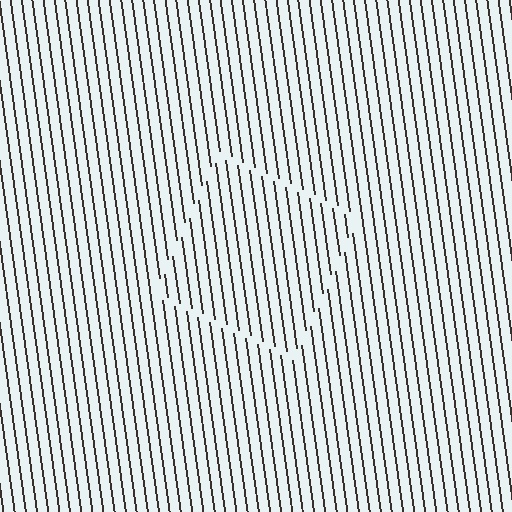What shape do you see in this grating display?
An illusory square. The interior of the shape contains the same grating, shifted by half a period — the contour is defined by the phase discontinuity where line-ends from the inner and outer gratings abut.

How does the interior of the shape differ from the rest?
The interior of the shape contains the same grating, shifted by half a period — the contour is defined by the phase discontinuity where line-ends from the inner and outer gratings abut.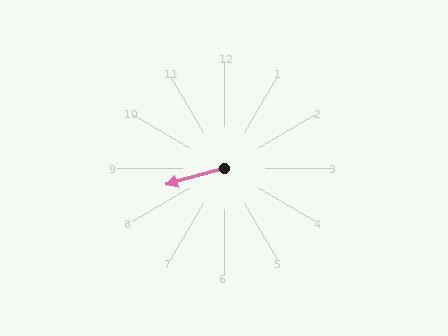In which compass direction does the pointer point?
West.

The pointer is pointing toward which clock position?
Roughly 8 o'clock.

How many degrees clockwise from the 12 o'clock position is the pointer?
Approximately 254 degrees.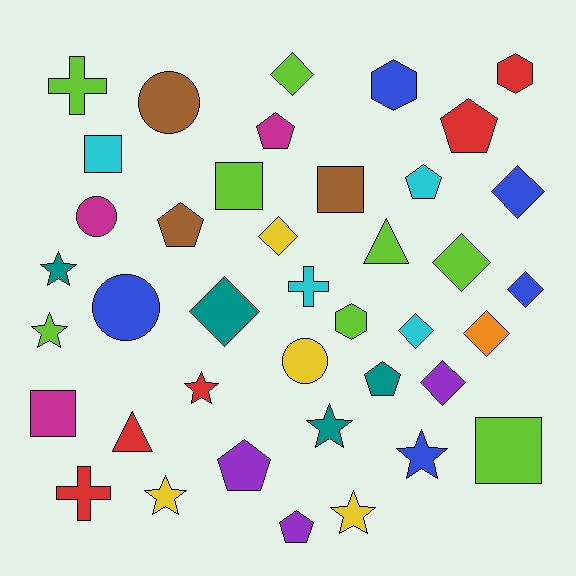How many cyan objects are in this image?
There are 4 cyan objects.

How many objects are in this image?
There are 40 objects.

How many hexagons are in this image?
There are 3 hexagons.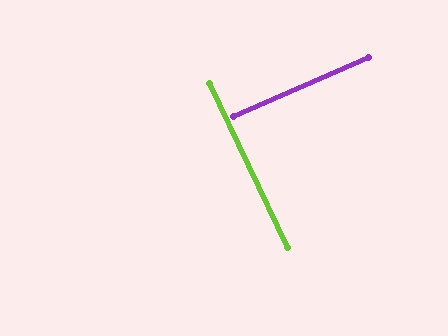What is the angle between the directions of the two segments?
Approximately 88 degrees.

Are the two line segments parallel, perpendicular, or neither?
Perpendicular — they meet at approximately 88°.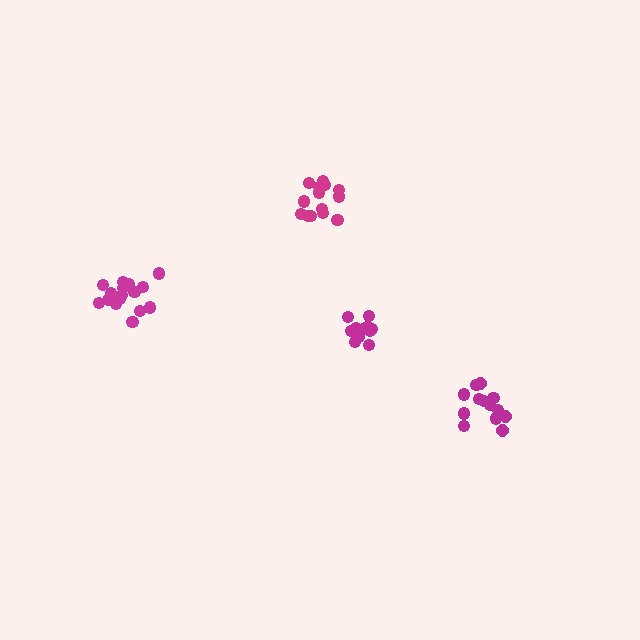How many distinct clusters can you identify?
There are 4 distinct clusters.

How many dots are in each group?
Group 1: 13 dots, Group 2: 17 dots, Group 3: 13 dots, Group 4: 14 dots (57 total).